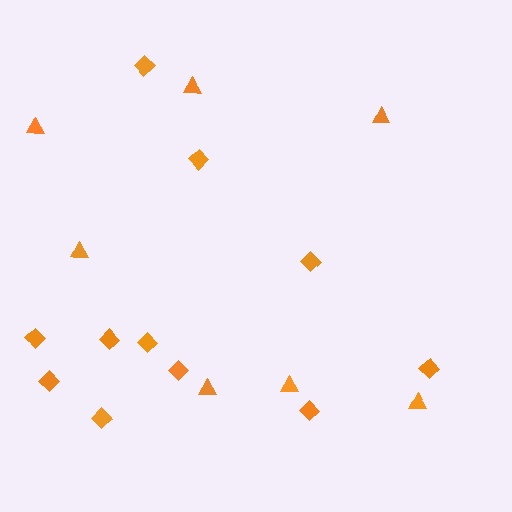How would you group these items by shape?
There are 2 groups: one group of diamonds (11) and one group of triangles (7).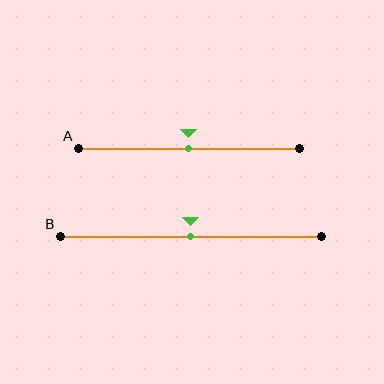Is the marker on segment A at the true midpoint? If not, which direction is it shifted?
Yes, the marker on segment A is at the true midpoint.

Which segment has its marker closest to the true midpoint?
Segment A has its marker closest to the true midpoint.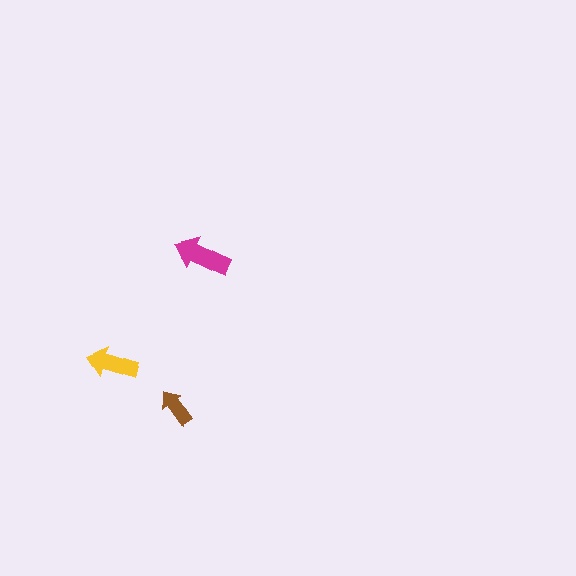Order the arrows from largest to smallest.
the magenta one, the yellow one, the brown one.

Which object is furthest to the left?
The yellow arrow is leftmost.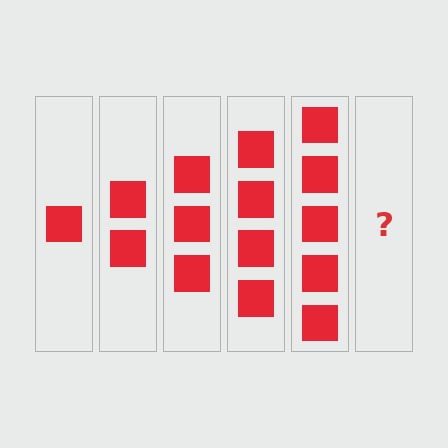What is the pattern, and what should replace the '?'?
The pattern is that each step adds one more square. The '?' should be 6 squares.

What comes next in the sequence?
The next element should be 6 squares.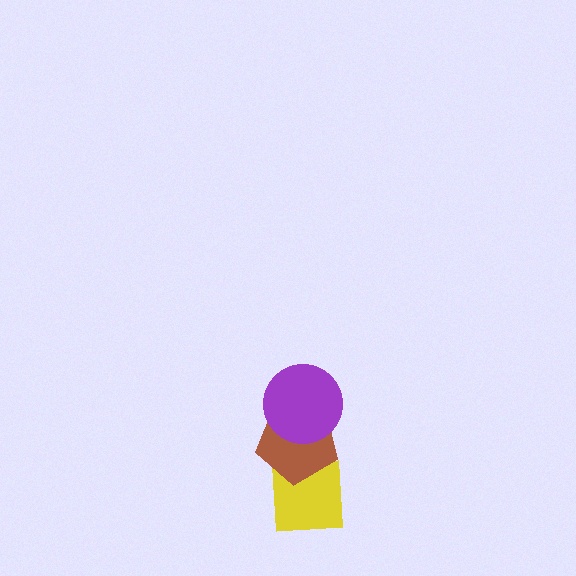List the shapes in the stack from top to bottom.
From top to bottom: the purple circle, the brown pentagon, the yellow square.